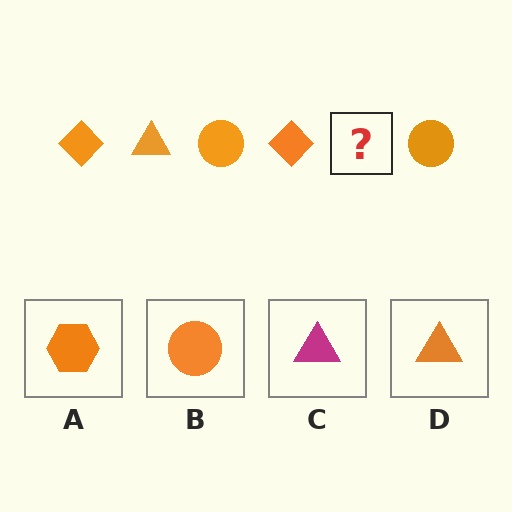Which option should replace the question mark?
Option D.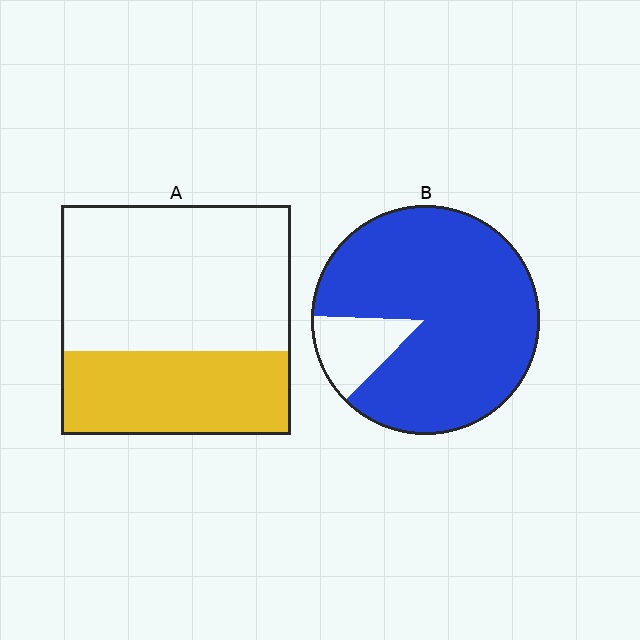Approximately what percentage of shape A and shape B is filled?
A is approximately 35% and B is approximately 85%.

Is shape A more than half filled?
No.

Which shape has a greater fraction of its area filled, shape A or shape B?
Shape B.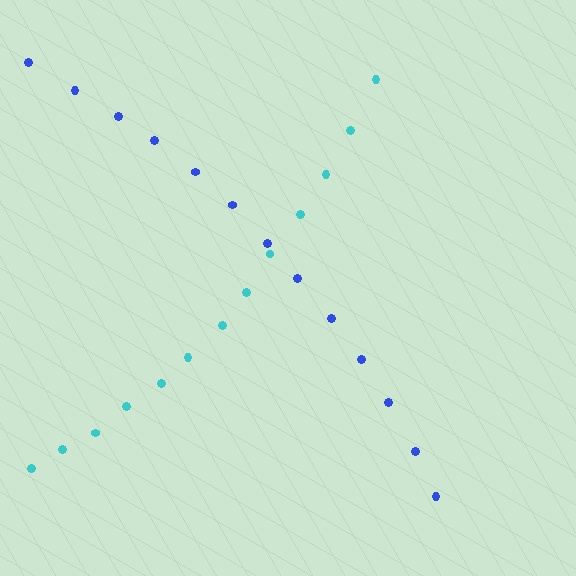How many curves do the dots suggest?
There are 2 distinct paths.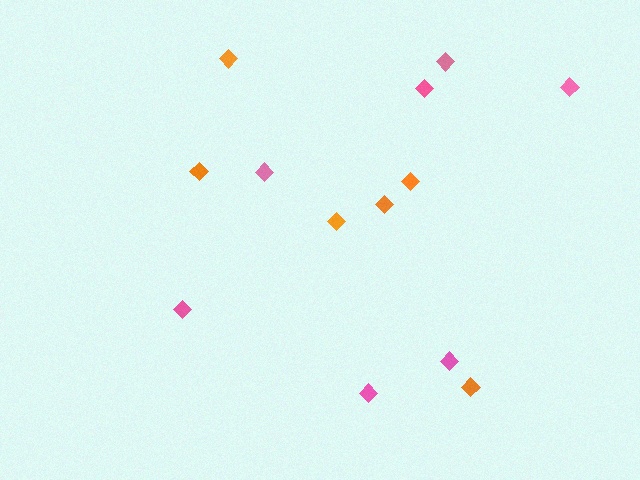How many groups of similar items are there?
There are 2 groups: one group of orange diamonds (6) and one group of pink diamonds (7).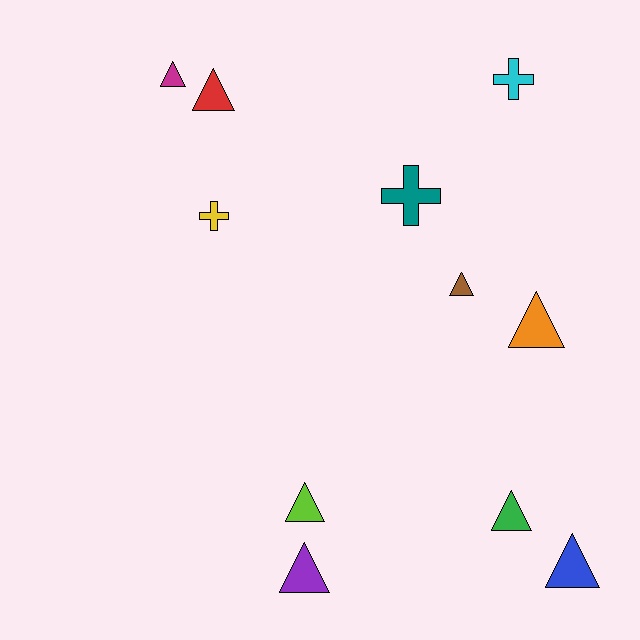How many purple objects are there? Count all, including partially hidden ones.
There is 1 purple object.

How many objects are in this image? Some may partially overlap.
There are 11 objects.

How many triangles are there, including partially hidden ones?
There are 8 triangles.